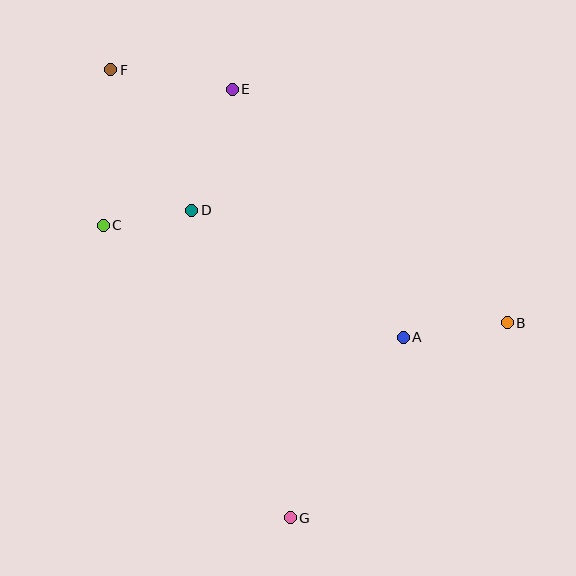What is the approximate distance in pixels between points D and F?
The distance between D and F is approximately 162 pixels.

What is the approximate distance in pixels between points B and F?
The distance between B and F is approximately 470 pixels.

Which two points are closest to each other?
Points C and D are closest to each other.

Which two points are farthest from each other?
Points F and G are farthest from each other.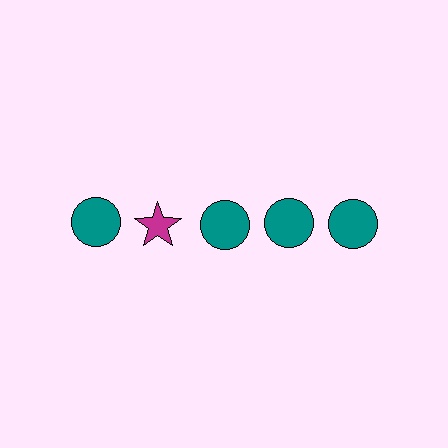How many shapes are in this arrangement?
There are 5 shapes arranged in a grid pattern.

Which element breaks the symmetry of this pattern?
The magenta star in the top row, second from left column breaks the symmetry. All other shapes are teal circles.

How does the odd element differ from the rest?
It differs in both color (magenta instead of teal) and shape (star instead of circle).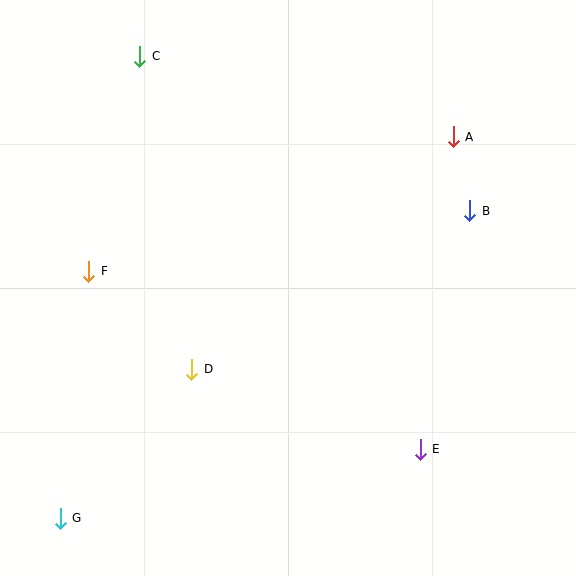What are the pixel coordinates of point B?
Point B is at (470, 211).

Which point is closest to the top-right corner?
Point A is closest to the top-right corner.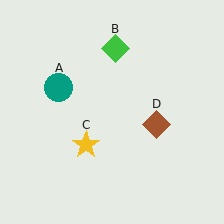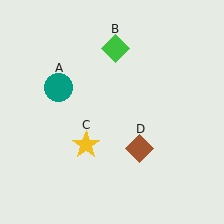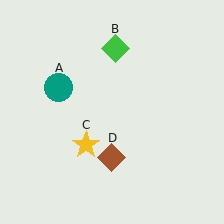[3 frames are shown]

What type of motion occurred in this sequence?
The brown diamond (object D) rotated clockwise around the center of the scene.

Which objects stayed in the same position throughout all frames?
Teal circle (object A) and green diamond (object B) and yellow star (object C) remained stationary.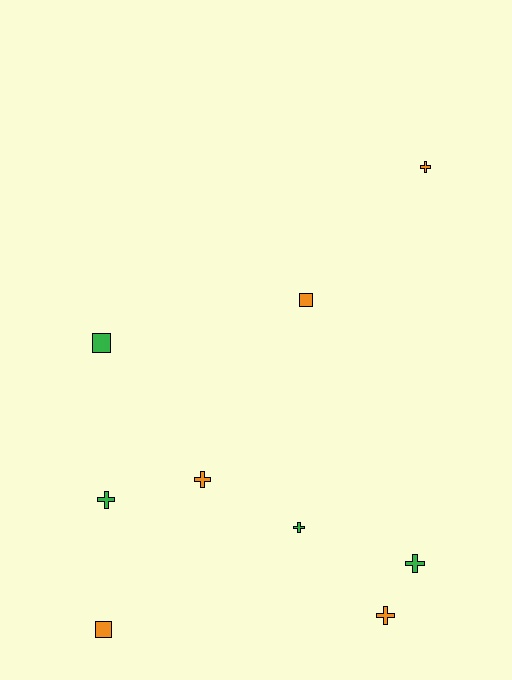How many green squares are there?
There is 1 green square.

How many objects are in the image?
There are 9 objects.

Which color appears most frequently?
Orange, with 5 objects.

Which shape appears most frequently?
Cross, with 6 objects.